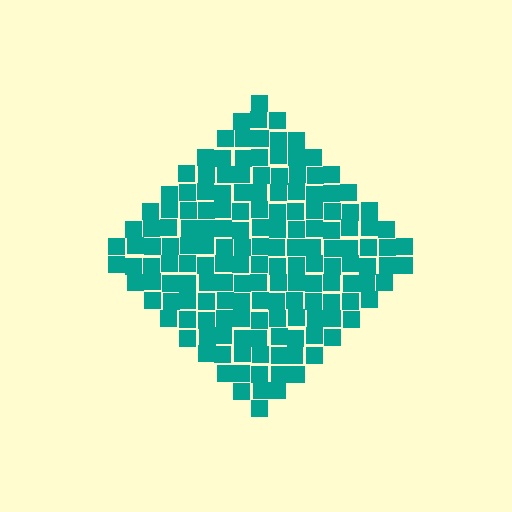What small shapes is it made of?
It is made of small squares.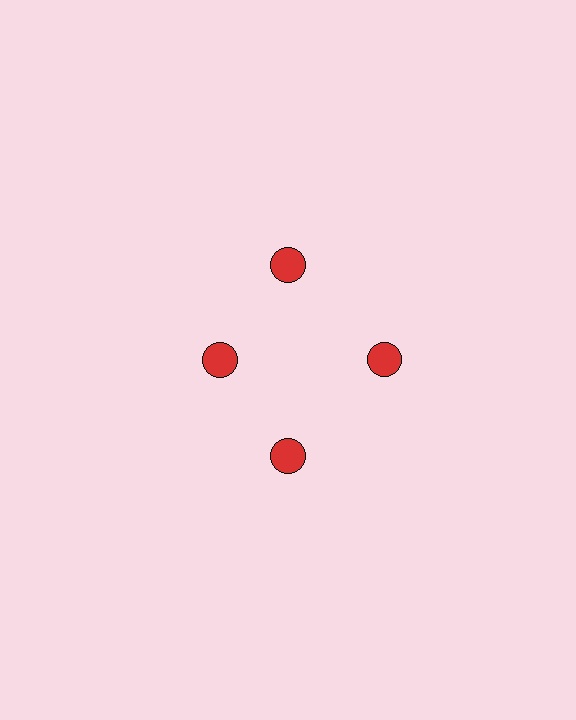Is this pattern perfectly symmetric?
No. The 4 red circles are arranged in a ring, but one element near the 9 o'clock position is pulled inward toward the center, breaking the 4-fold rotational symmetry.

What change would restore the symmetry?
The symmetry would be restored by moving it outward, back onto the ring so that all 4 circles sit at equal angles and equal distance from the center.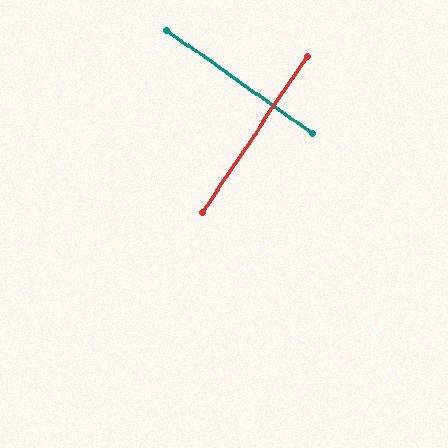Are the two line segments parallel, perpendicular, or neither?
Perpendicular — they meet at approximately 88°.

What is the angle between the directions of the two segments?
Approximately 88 degrees.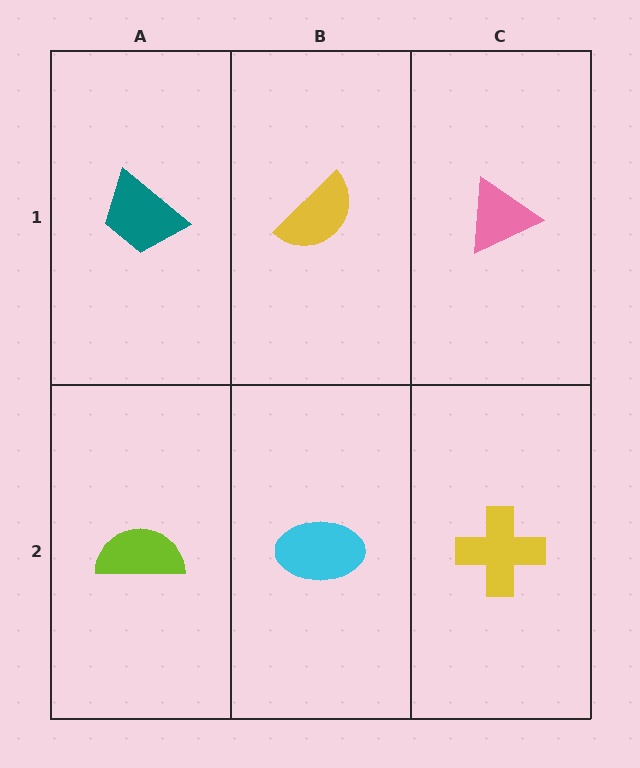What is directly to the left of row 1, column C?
A yellow semicircle.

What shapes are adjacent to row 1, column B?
A cyan ellipse (row 2, column B), a teal trapezoid (row 1, column A), a pink triangle (row 1, column C).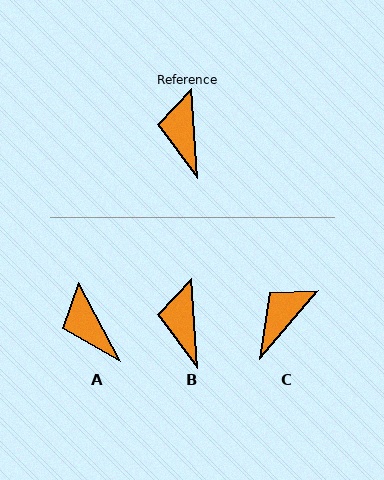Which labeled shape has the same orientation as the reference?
B.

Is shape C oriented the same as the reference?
No, it is off by about 45 degrees.